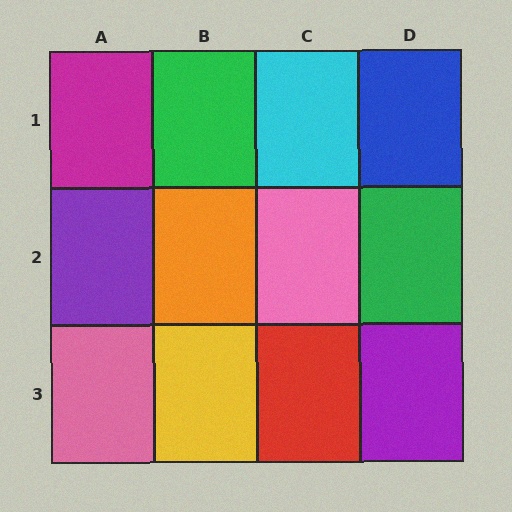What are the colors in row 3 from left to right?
Pink, yellow, red, purple.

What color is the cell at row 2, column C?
Pink.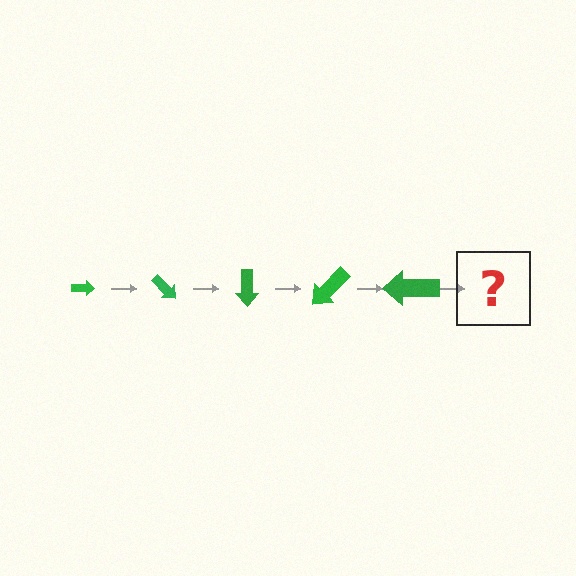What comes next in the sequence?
The next element should be an arrow, larger than the previous one and rotated 225 degrees from the start.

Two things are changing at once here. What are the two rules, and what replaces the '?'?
The two rules are that the arrow grows larger each step and it rotates 45 degrees each step. The '?' should be an arrow, larger than the previous one and rotated 225 degrees from the start.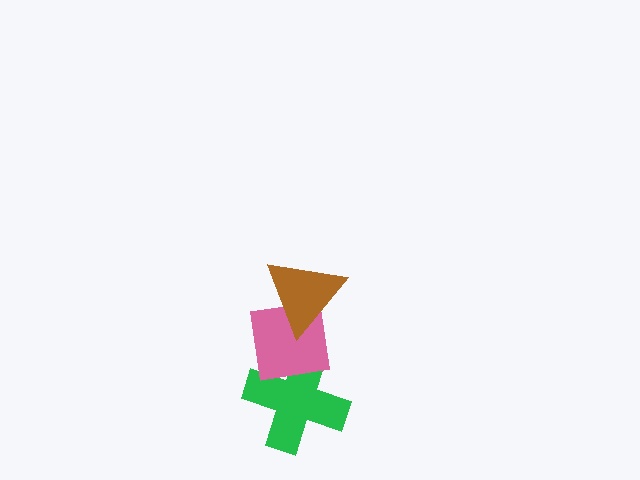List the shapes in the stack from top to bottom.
From top to bottom: the brown triangle, the pink square, the green cross.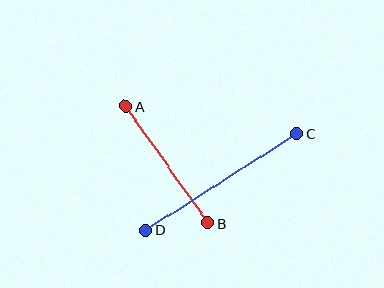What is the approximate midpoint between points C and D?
The midpoint is at approximately (221, 182) pixels.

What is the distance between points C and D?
The distance is approximately 180 pixels.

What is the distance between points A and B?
The distance is approximately 143 pixels.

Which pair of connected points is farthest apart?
Points C and D are farthest apart.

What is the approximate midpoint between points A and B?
The midpoint is at approximately (167, 165) pixels.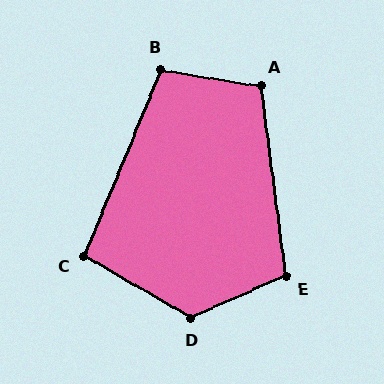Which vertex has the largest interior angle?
D, at approximately 126 degrees.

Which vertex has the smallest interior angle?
C, at approximately 97 degrees.